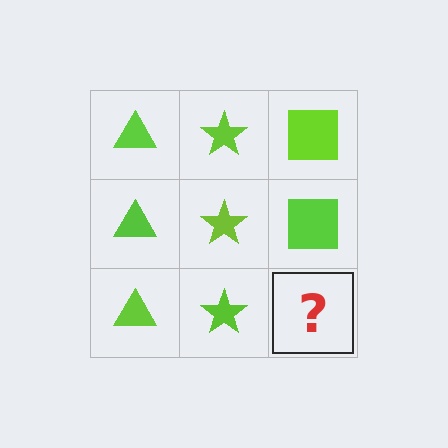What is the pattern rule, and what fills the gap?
The rule is that each column has a consistent shape. The gap should be filled with a lime square.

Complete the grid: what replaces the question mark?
The question mark should be replaced with a lime square.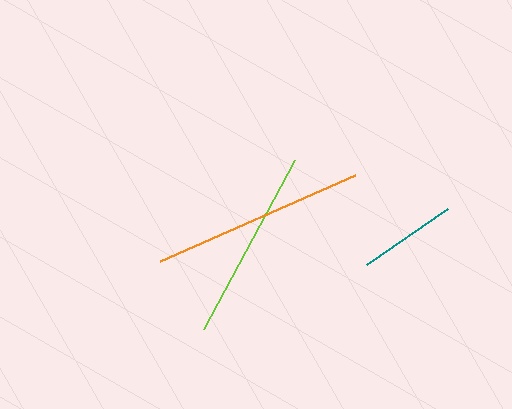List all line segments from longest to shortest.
From longest to shortest: orange, lime, teal.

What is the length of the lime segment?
The lime segment is approximately 192 pixels long.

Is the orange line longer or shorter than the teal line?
The orange line is longer than the teal line.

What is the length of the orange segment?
The orange segment is approximately 213 pixels long.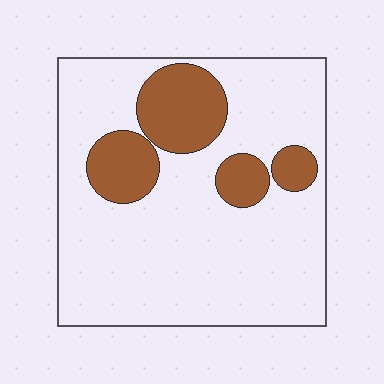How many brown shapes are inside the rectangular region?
4.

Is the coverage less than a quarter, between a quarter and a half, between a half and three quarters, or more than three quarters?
Less than a quarter.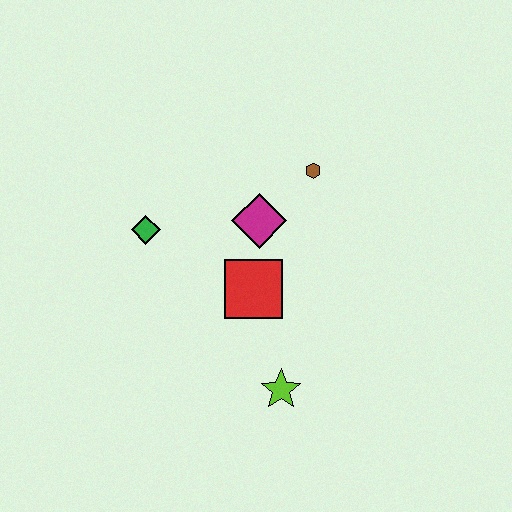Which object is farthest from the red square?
The brown hexagon is farthest from the red square.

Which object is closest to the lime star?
The red square is closest to the lime star.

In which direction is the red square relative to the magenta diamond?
The red square is below the magenta diamond.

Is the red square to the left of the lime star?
Yes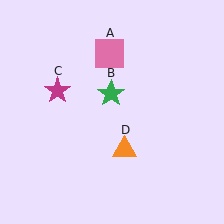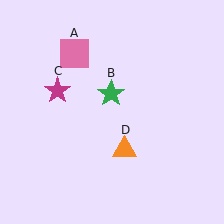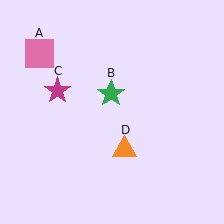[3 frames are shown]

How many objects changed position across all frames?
1 object changed position: pink square (object A).